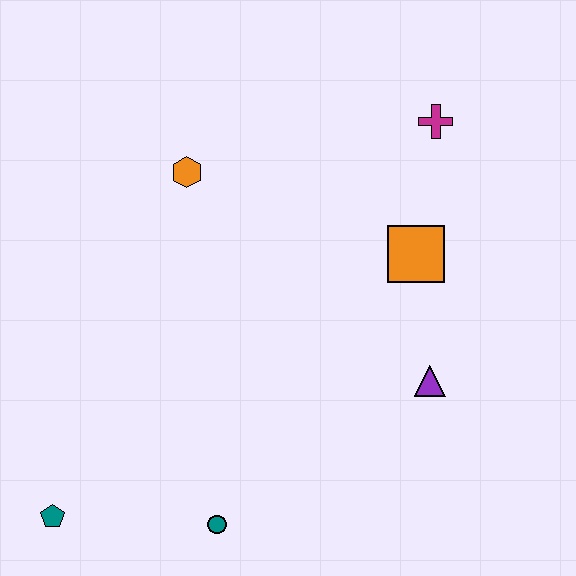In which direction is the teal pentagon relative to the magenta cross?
The teal pentagon is below the magenta cross.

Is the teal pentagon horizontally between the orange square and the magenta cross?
No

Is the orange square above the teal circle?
Yes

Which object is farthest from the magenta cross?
The teal pentagon is farthest from the magenta cross.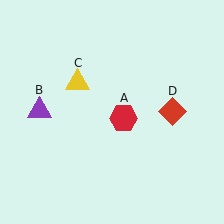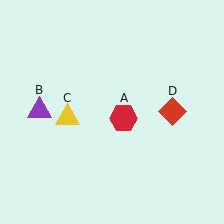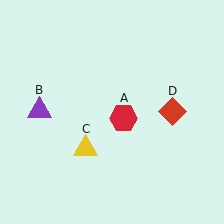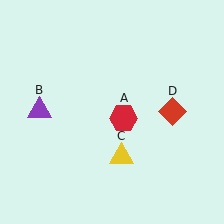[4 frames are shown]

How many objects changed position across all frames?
1 object changed position: yellow triangle (object C).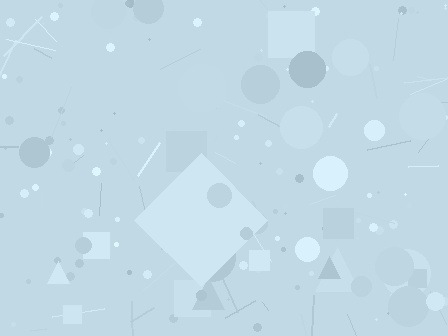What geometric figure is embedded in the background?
A diamond is embedded in the background.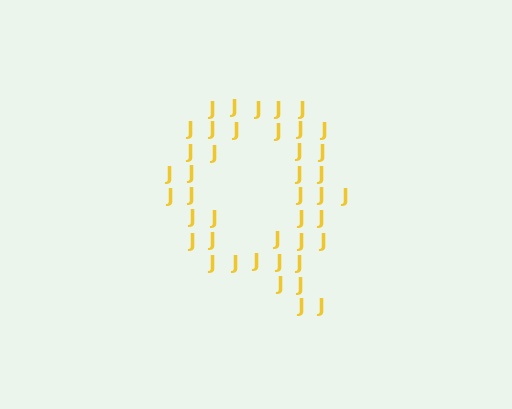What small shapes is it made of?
It is made of small letter J's.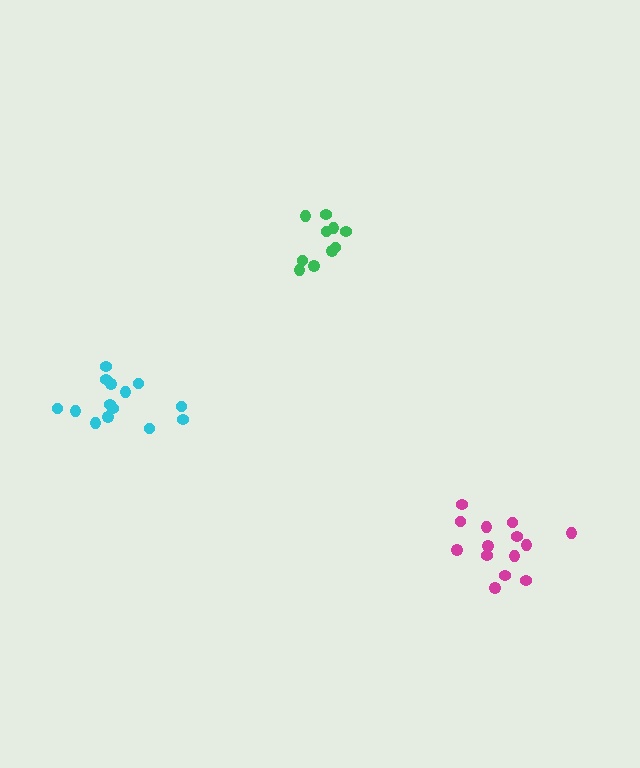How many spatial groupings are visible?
There are 3 spatial groupings.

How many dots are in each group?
Group 1: 10 dots, Group 2: 14 dots, Group 3: 14 dots (38 total).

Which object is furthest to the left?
The cyan cluster is leftmost.